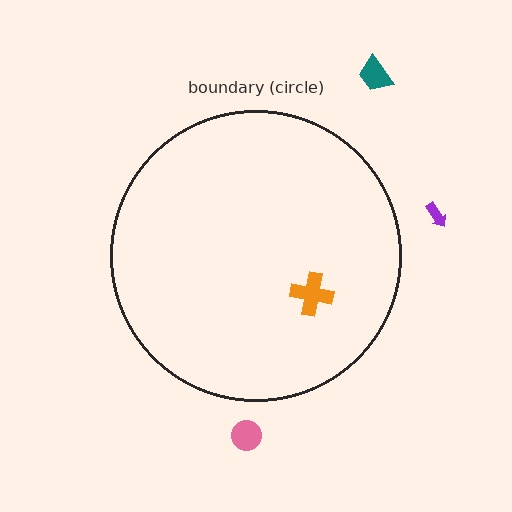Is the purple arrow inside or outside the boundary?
Outside.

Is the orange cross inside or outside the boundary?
Inside.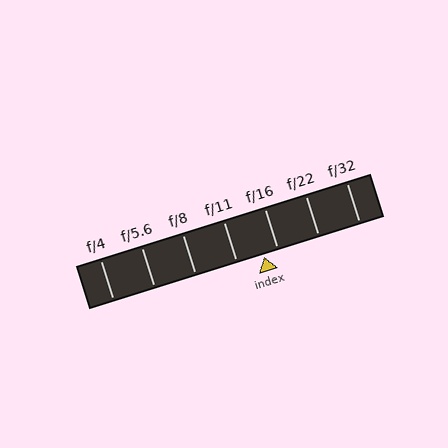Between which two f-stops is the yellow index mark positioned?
The index mark is between f/11 and f/16.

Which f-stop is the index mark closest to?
The index mark is closest to f/16.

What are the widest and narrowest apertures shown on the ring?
The widest aperture shown is f/4 and the narrowest is f/32.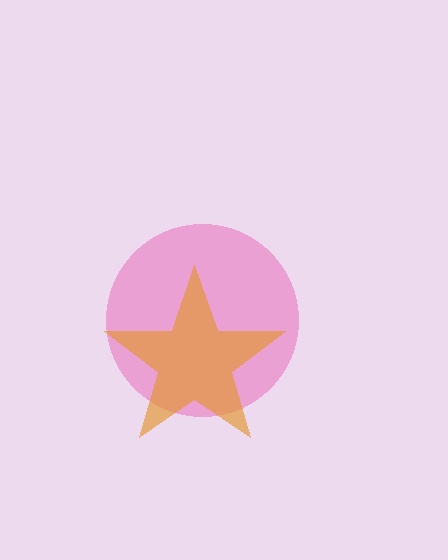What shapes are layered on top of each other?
The layered shapes are: a pink circle, an orange star.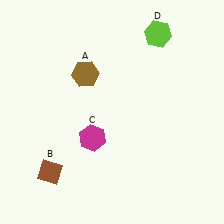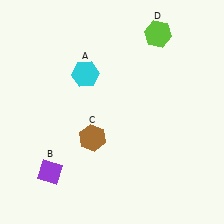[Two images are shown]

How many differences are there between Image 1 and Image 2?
There are 3 differences between the two images.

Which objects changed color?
A changed from brown to cyan. B changed from brown to purple. C changed from magenta to brown.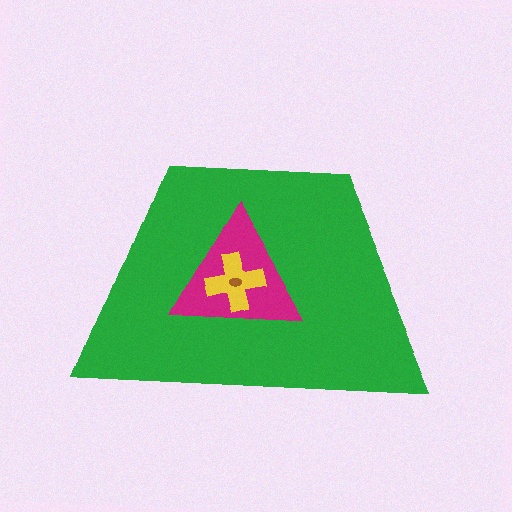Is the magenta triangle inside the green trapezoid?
Yes.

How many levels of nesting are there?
4.